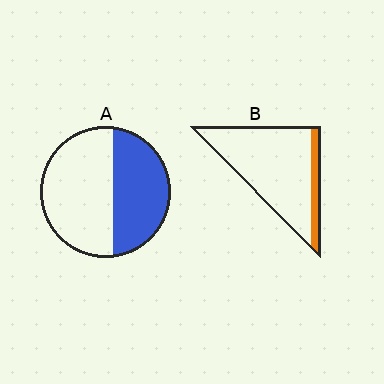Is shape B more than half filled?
No.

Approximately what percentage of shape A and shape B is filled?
A is approximately 45% and B is approximately 15%.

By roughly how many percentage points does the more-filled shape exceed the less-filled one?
By roughly 30 percentage points (A over B).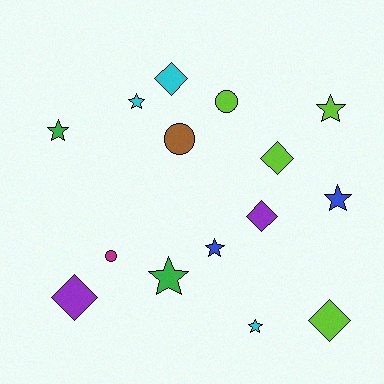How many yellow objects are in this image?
There are no yellow objects.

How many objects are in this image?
There are 15 objects.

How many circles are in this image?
There are 3 circles.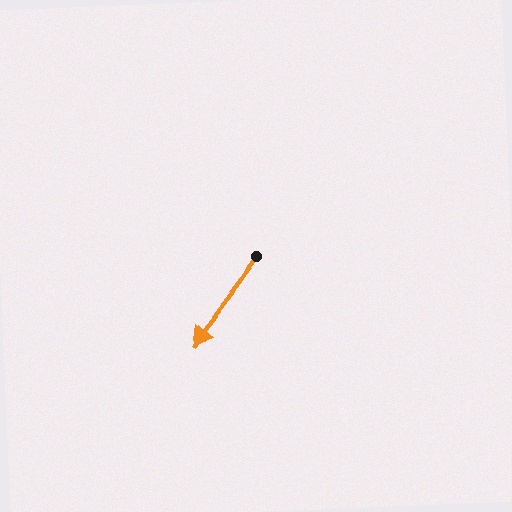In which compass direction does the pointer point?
Southwest.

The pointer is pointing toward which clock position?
Roughly 7 o'clock.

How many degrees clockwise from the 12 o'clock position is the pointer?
Approximately 217 degrees.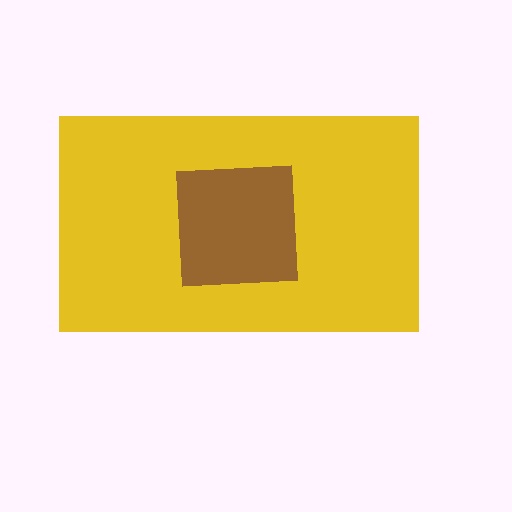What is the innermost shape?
The brown square.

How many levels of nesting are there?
2.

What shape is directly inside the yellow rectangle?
The brown square.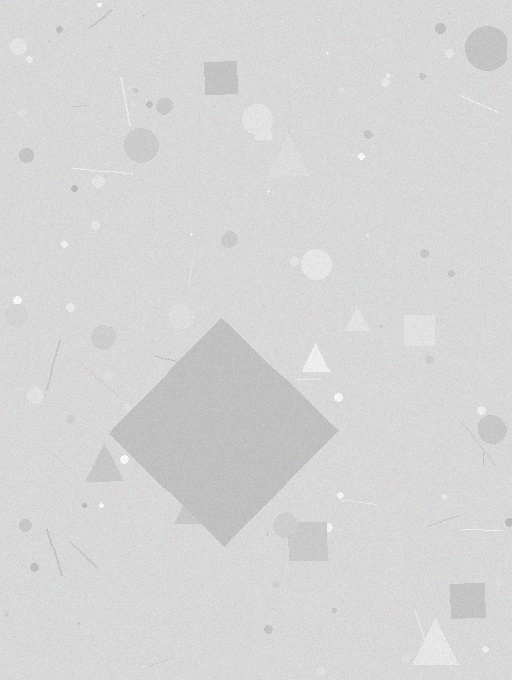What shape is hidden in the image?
A diamond is hidden in the image.